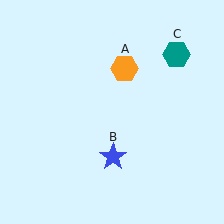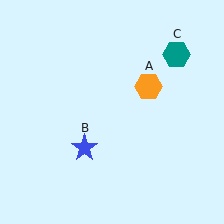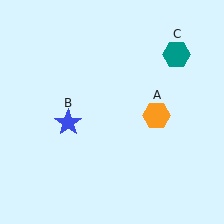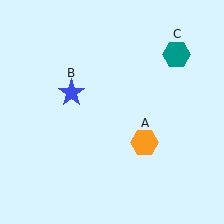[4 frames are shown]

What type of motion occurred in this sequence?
The orange hexagon (object A), blue star (object B) rotated clockwise around the center of the scene.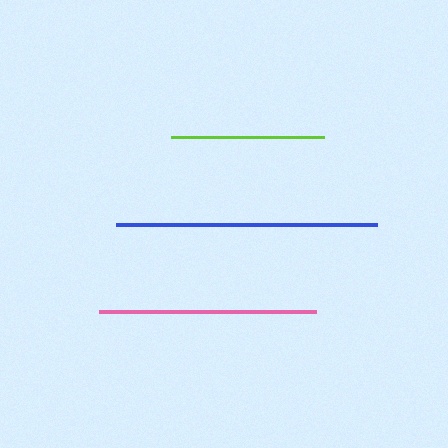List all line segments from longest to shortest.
From longest to shortest: blue, pink, lime.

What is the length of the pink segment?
The pink segment is approximately 217 pixels long.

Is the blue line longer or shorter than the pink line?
The blue line is longer than the pink line.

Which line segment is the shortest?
The lime line is the shortest at approximately 153 pixels.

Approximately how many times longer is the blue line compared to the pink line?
The blue line is approximately 1.2 times the length of the pink line.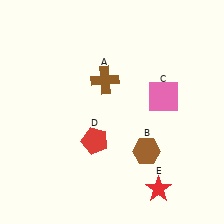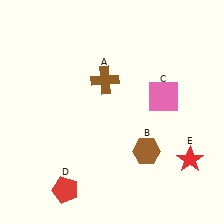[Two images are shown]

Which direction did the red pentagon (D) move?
The red pentagon (D) moved down.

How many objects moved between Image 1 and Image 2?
2 objects moved between the two images.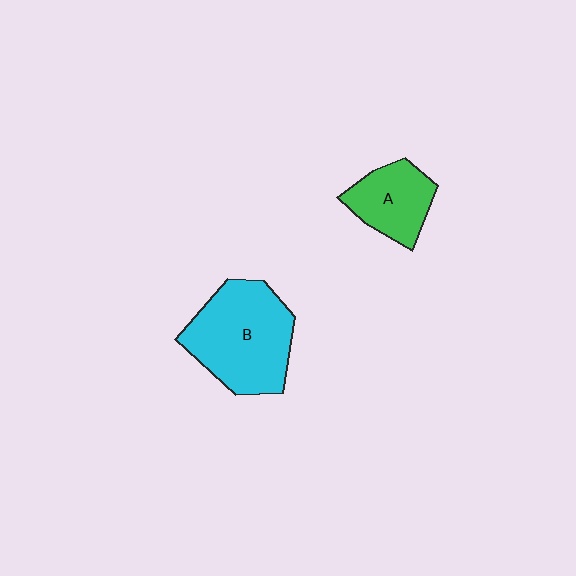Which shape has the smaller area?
Shape A (green).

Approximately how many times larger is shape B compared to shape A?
Approximately 1.8 times.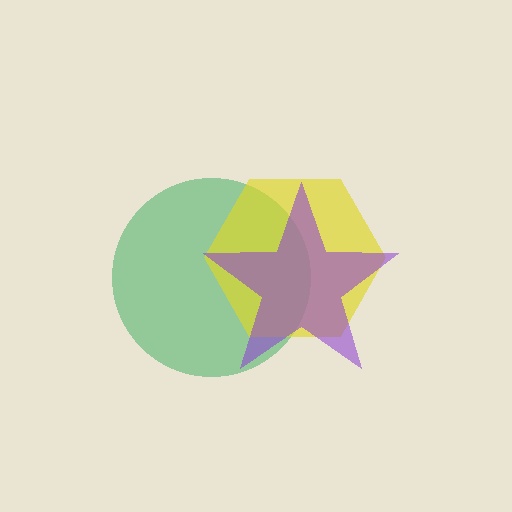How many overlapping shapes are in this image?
There are 3 overlapping shapes in the image.